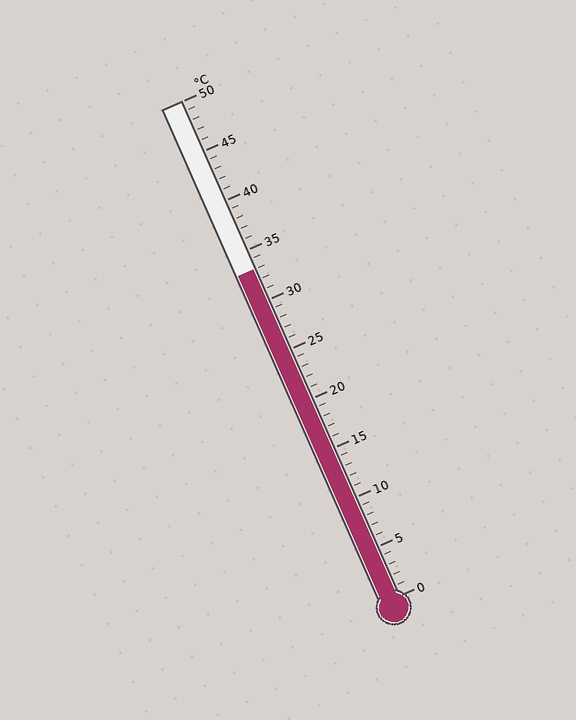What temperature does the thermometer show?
The thermometer shows approximately 33°C.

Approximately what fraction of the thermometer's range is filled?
The thermometer is filled to approximately 65% of its range.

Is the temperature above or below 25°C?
The temperature is above 25°C.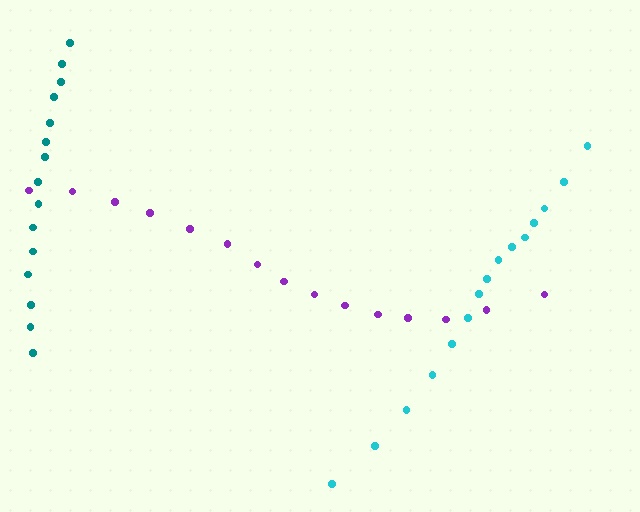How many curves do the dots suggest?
There are 3 distinct paths.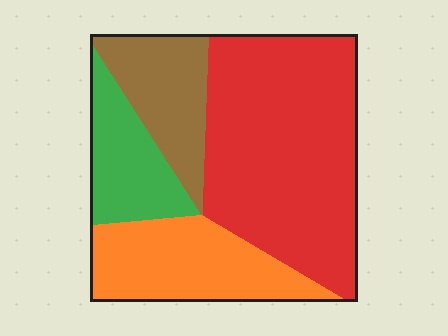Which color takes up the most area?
Red, at roughly 50%.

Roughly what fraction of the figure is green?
Green covers around 15% of the figure.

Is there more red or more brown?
Red.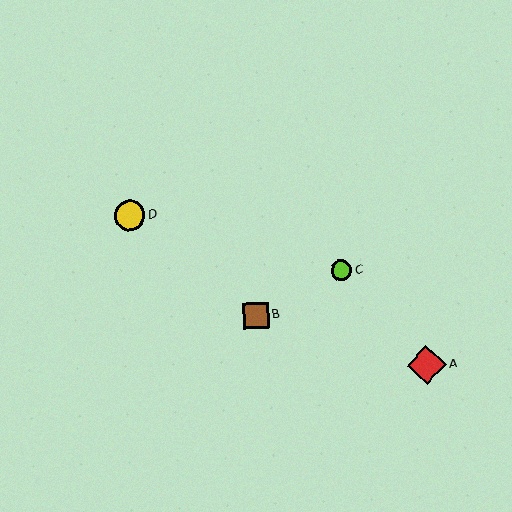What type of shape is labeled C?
Shape C is a lime circle.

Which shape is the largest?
The red diamond (labeled A) is the largest.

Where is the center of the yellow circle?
The center of the yellow circle is at (129, 215).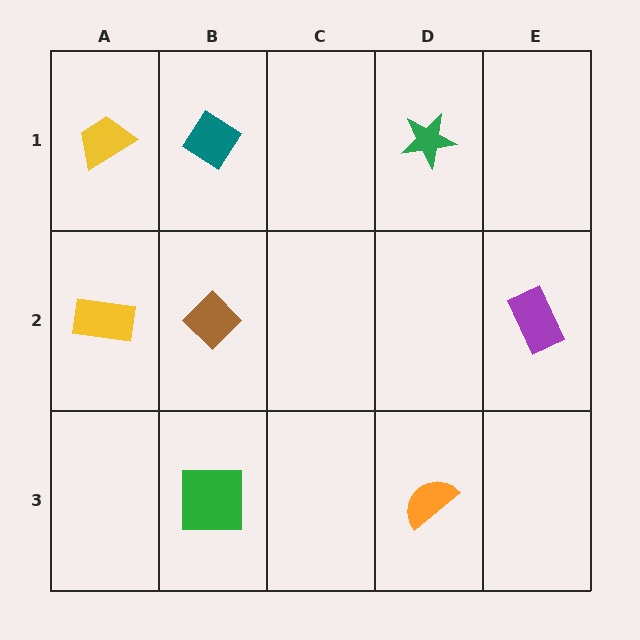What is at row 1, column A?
A yellow trapezoid.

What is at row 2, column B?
A brown diamond.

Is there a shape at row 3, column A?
No, that cell is empty.